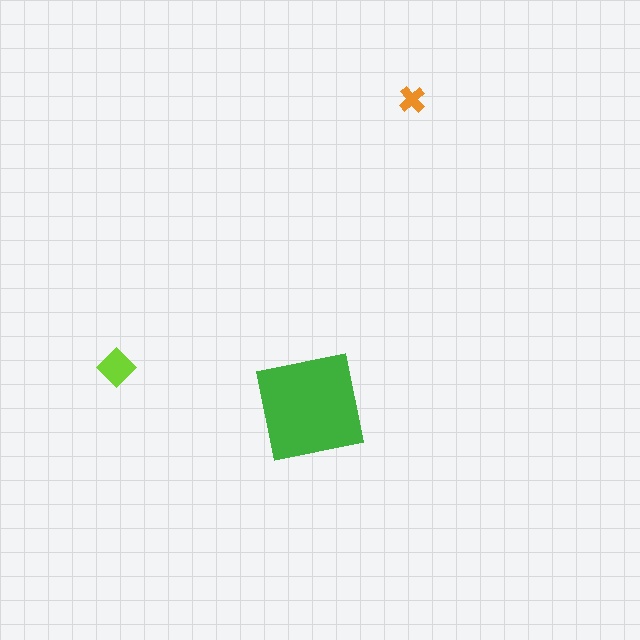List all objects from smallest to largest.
The orange cross, the lime diamond, the green square.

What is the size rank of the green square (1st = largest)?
1st.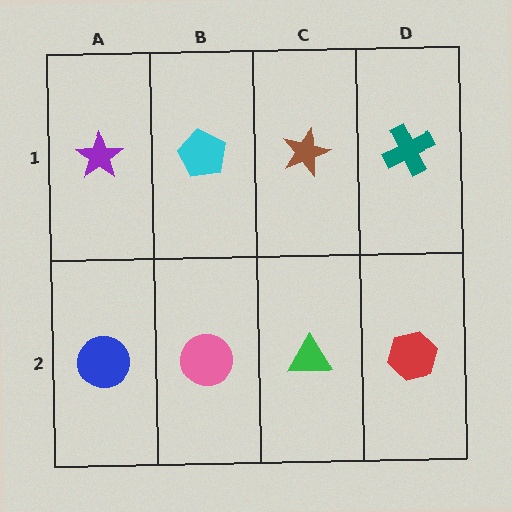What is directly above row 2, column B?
A cyan pentagon.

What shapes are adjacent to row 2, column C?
A brown star (row 1, column C), a pink circle (row 2, column B), a red hexagon (row 2, column D).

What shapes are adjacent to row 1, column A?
A blue circle (row 2, column A), a cyan pentagon (row 1, column B).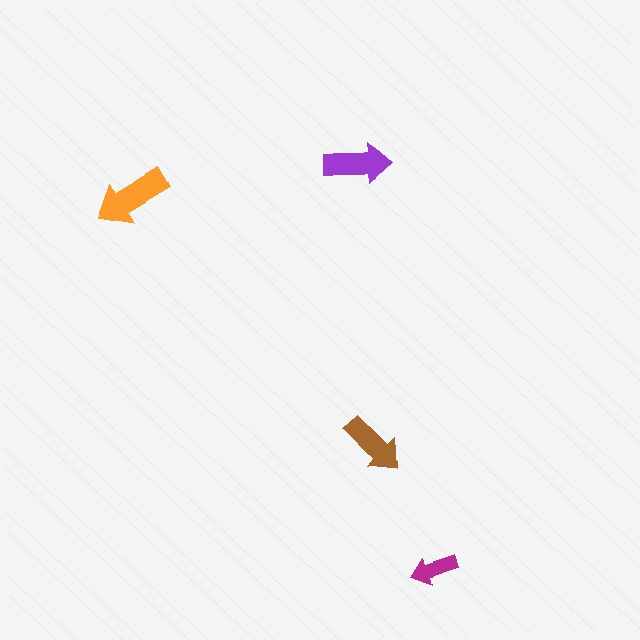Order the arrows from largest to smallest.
the orange one, the purple one, the brown one, the magenta one.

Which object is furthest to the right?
The magenta arrow is rightmost.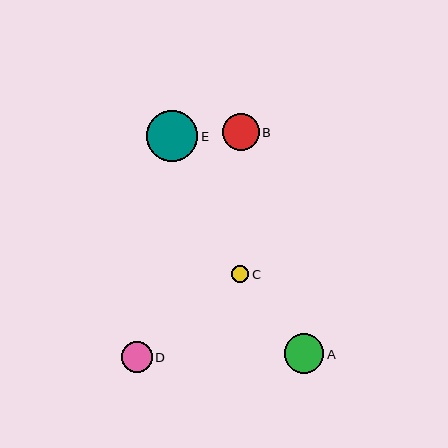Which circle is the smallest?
Circle C is the smallest with a size of approximately 17 pixels.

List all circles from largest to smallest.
From largest to smallest: E, A, B, D, C.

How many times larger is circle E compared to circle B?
Circle E is approximately 1.4 times the size of circle B.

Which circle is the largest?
Circle E is the largest with a size of approximately 51 pixels.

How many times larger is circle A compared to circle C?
Circle A is approximately 2.4 times the size of circle C.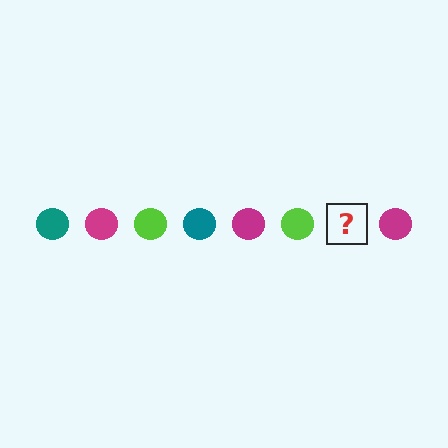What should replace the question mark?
The question mark should be replaced with a teal circle.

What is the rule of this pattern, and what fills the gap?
The rule is that the pattern cycles through teal, magenta, lime circles. The gap should be filled with a teal circle.